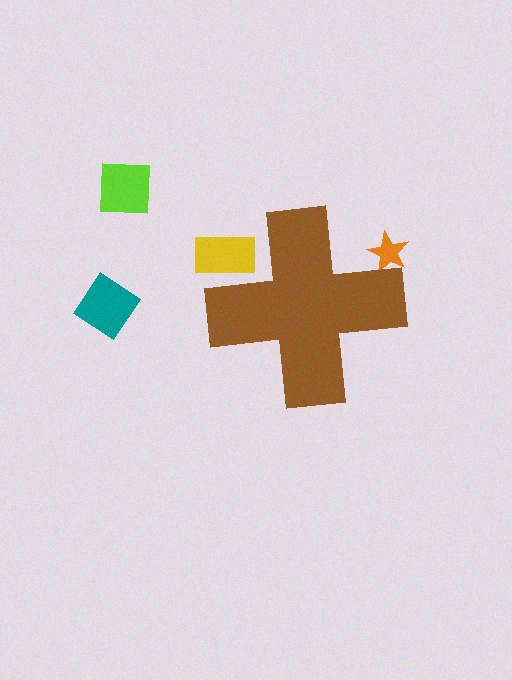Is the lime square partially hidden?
No, the lime square is fully visible.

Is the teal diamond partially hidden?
No, the teal diamond is fully visible.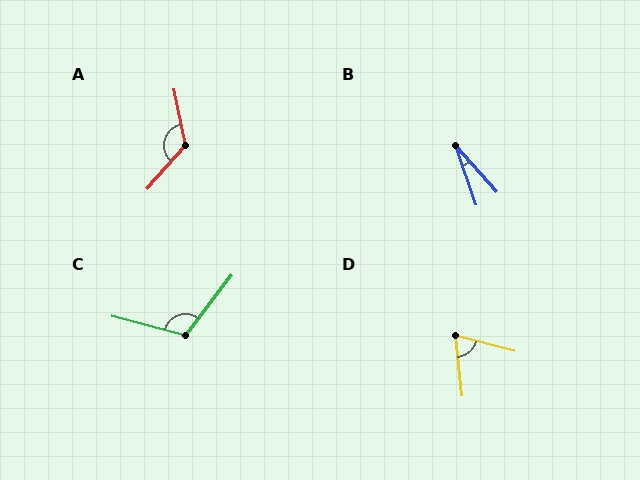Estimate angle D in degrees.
Approximately 70 degrees.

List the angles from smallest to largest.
B (23°), D (70°), C (113°), A (127°).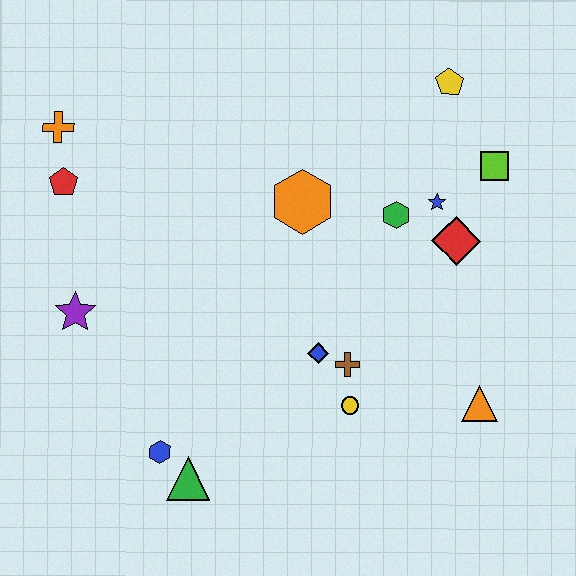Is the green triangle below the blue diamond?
Yes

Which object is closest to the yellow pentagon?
The lime square is closest to the yellow pentagon.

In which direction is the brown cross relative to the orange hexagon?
The brown cross is below the orange hexagon.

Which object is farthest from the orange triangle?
The orange cross is farthest from the orange triangle.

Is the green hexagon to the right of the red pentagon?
Yes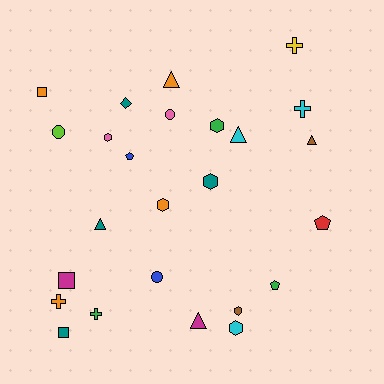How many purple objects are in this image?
There are no purple objects.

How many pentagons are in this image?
There are 3 pentagons.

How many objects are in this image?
There are 25 objects.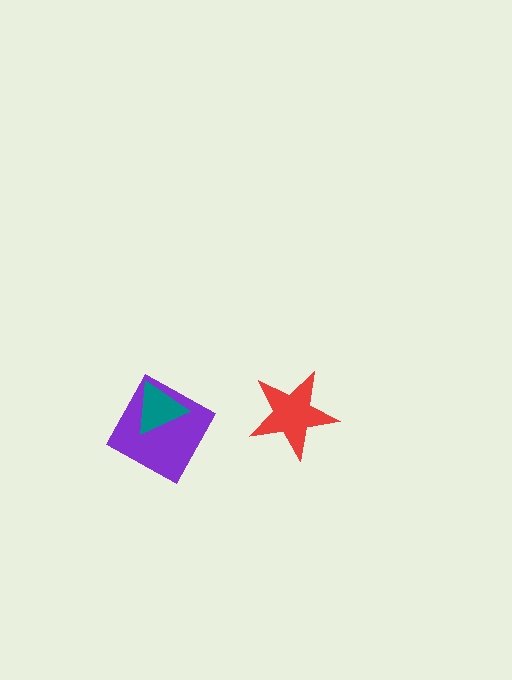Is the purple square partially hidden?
Yes, it is partially covered by another shape.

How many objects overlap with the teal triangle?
1 object overlaps with the teal triangle.